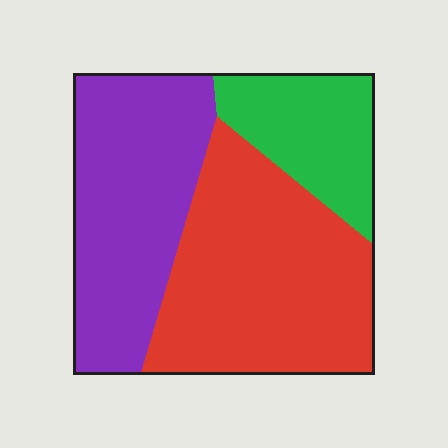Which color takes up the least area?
Green, at roughly 20%.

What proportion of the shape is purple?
Purple takes up about three eighths (3/8) of the shape.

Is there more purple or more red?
Red.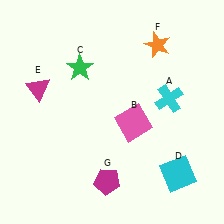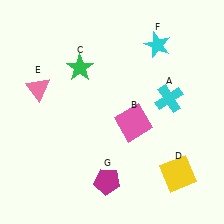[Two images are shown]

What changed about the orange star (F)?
In Image 1, F is orange. In Image 2, it changed to cyan.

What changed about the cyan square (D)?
In Image 1, D is cyan. In Image 2, it changed to yellow.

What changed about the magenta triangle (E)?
In Image 1, E is magenta. In Image 2, it changed to pink.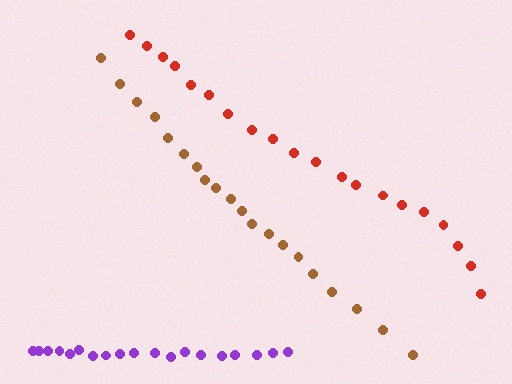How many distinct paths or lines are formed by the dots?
There are 3 distinct paths.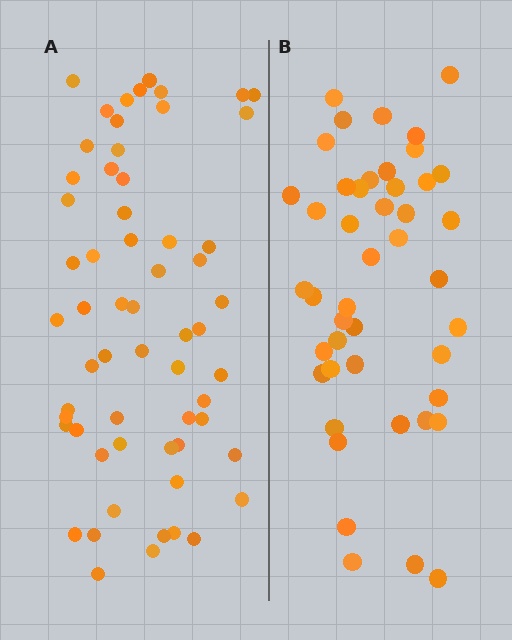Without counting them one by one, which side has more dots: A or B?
Region A (the left region) has more dots.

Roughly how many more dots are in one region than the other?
Region A has approximately 15 more dots than region B.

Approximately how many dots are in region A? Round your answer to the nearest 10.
About 60 dots.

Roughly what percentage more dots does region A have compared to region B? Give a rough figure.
About 35% more.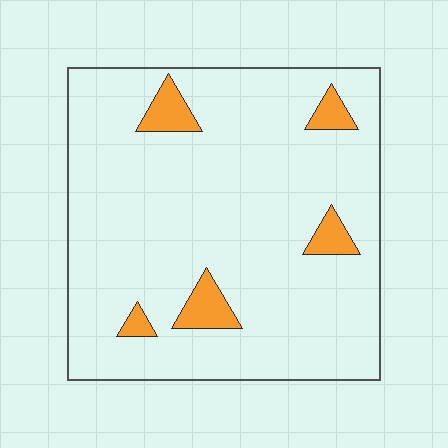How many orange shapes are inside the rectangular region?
5.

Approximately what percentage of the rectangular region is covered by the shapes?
Approximately 10%.